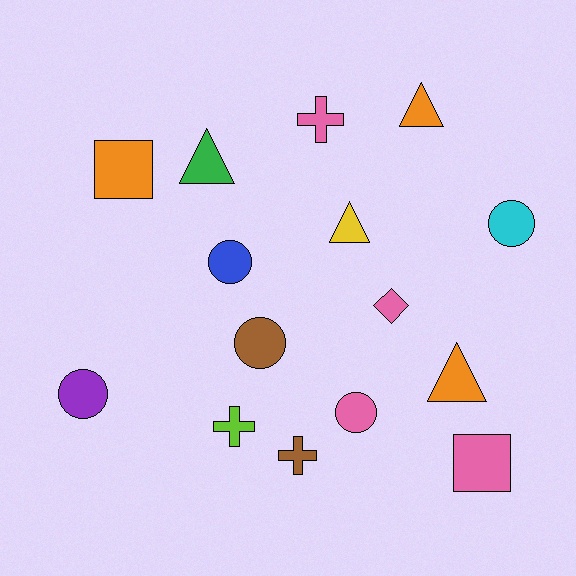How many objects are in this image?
There are 15 objects.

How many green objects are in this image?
There is 1 green object.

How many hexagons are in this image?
There are no hexagons.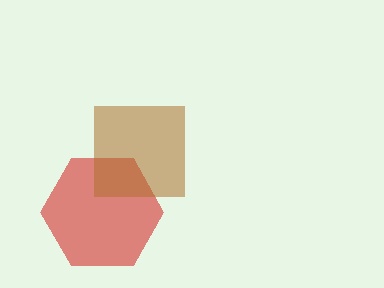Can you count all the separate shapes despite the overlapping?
Yes, there are 2 separate shapes.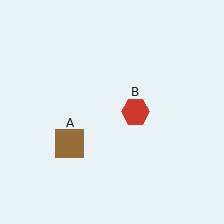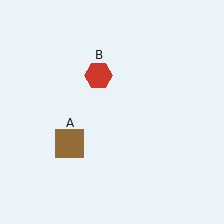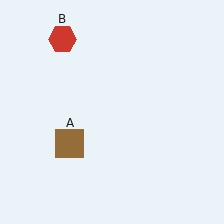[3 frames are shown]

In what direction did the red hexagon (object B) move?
The red hexagon (object B) moved up and to the left.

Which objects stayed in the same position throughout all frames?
Brown square (object A) remained stationary.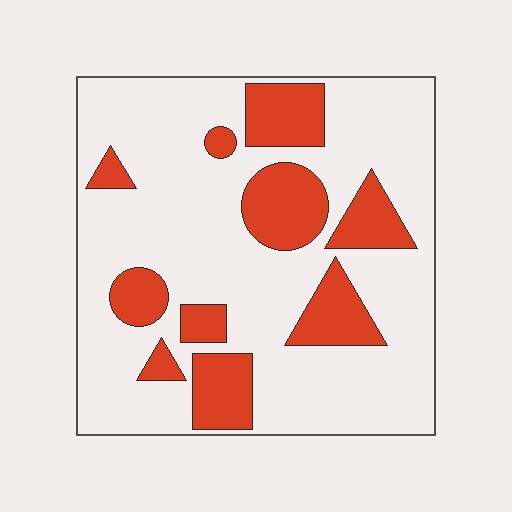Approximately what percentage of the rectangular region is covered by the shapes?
Approximately 25%.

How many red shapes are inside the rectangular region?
10.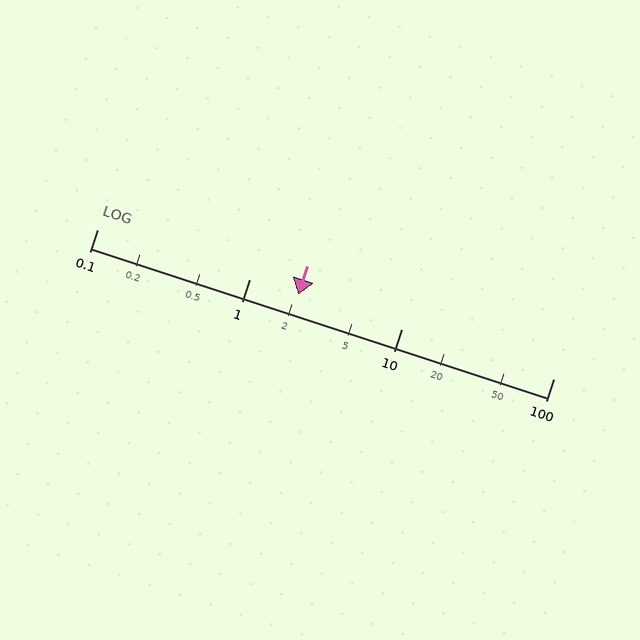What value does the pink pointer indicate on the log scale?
The pointer indicates approximately 2.1.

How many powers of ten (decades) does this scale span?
The scale spans 3 decades, from 0.1 to 100.